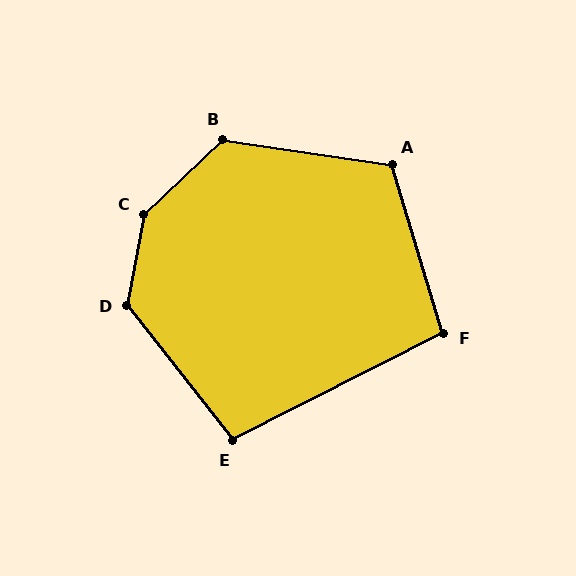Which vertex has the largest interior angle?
C, at approximately 144 degrees.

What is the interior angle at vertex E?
Approximately 101 degrees (obtuse).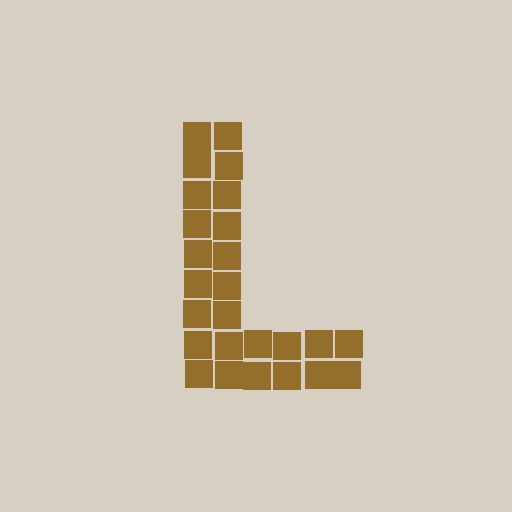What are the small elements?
The small elements are squares.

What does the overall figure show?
The overall figure shows the letter L.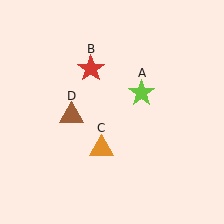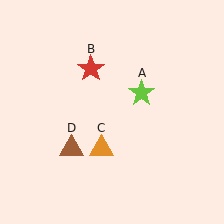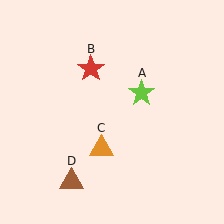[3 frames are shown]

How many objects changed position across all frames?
1 object changed position: brown triangle (object D).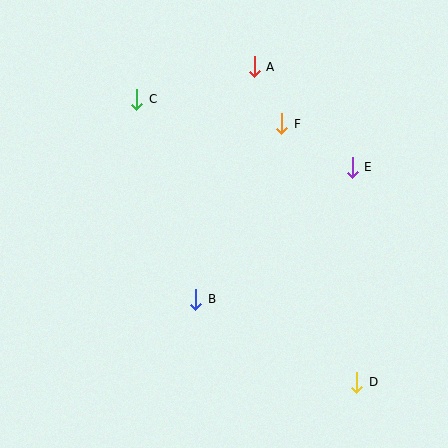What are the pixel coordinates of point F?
Point F is at (282, 124).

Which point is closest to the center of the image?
Point B at (196, 299) is closest to the center.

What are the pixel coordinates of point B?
Point B is at (196, 299).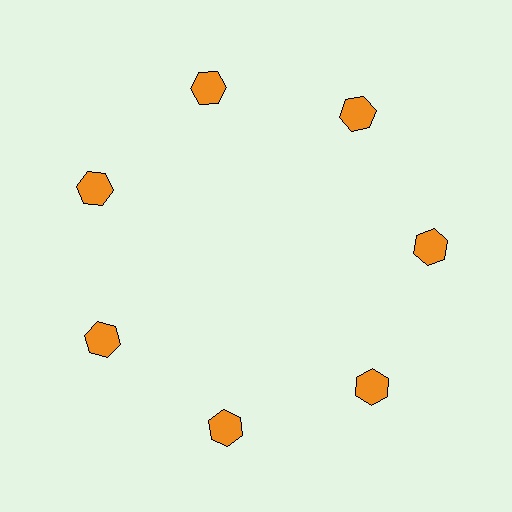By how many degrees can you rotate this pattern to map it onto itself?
The pattern maps onto itself every 51 degrees of rotation.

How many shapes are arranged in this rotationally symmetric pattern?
There are 7 shapes, arranged in 7 groups of 1.